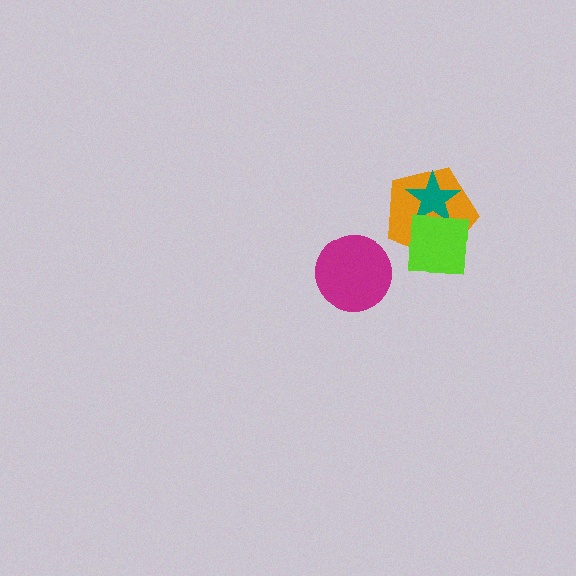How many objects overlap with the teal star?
2 objects overlap with the teal star.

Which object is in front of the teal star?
The lime square is in front of the teal star.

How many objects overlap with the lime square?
2 objects overlap with the lime square.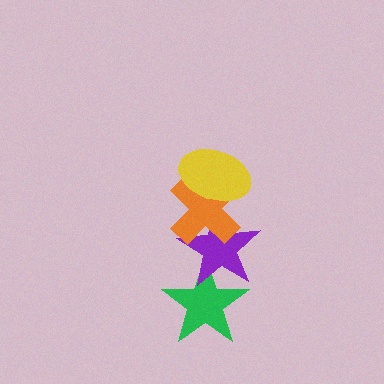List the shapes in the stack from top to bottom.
From top to bottom: the yellow ellipse, the orange cross, the purple star, the green star.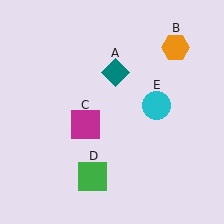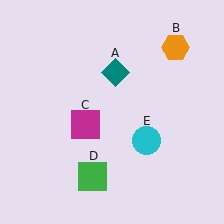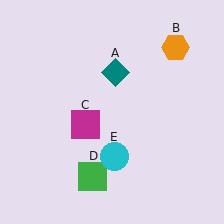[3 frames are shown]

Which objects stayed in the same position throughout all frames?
Teal diamond (object A) and orange hexagon (object B) and magenta square (object C) and green square (object D) remained stationary.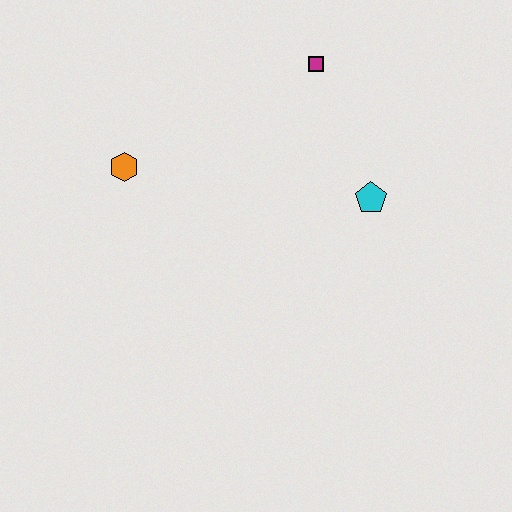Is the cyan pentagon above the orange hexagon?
No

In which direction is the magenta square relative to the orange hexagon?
The magenta square is to the right of the orange hexagon.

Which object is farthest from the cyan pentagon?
The orange hexagon is farthest from the cyan pentagon.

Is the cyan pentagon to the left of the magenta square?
No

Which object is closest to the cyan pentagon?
The magenta square is closest to the cyan pentagon.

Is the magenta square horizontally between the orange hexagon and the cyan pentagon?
Yes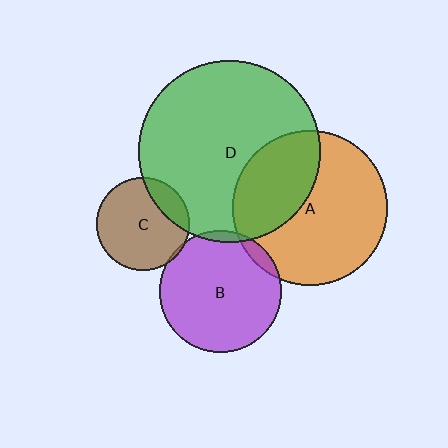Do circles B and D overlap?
Yes.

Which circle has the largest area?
Circle D (green).